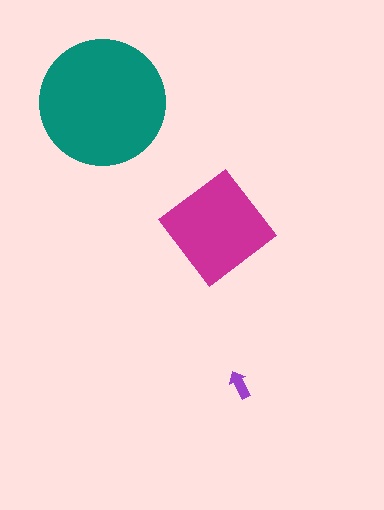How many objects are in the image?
There are 3 objects in the image.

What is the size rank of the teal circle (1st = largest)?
1st.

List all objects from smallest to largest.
The purple arrow, the magenta diamond, the teal circle.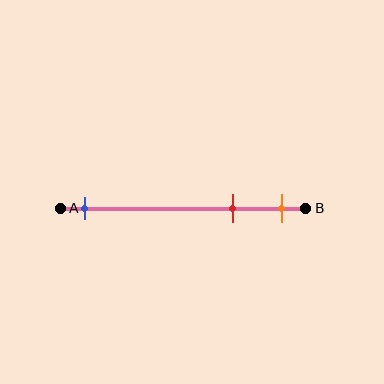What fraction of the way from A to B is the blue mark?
The blue mark is approximately 10% (0.1) of the way from A to B.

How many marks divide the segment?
There are 3 marks dividing the segment.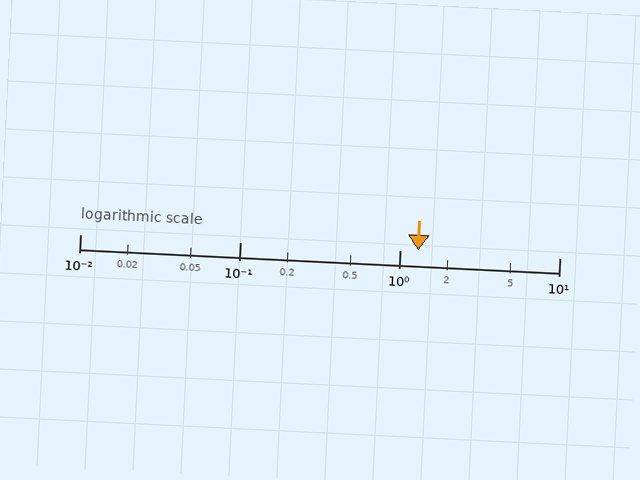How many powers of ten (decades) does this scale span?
The scale spans 3 decades, from 0.01 to 10.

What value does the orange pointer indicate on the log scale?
The pointer indicates approximately 1.3.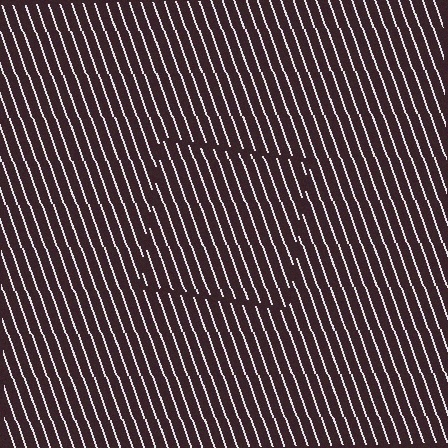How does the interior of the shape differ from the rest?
The interior of the shape contains the same grating, shifted by half a period — the contour is defined by the phase discontinuity where line-ends from the inner and outer gratings abut.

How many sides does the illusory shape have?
4 sides — the line-ends trace a square.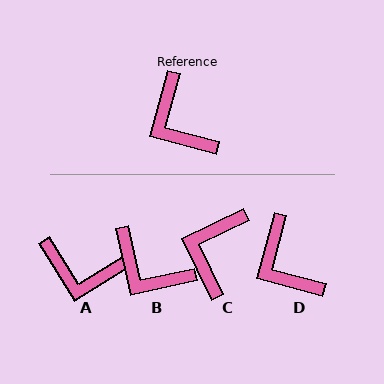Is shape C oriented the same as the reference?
No, it is off by about 50 degrees.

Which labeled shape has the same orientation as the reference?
D.